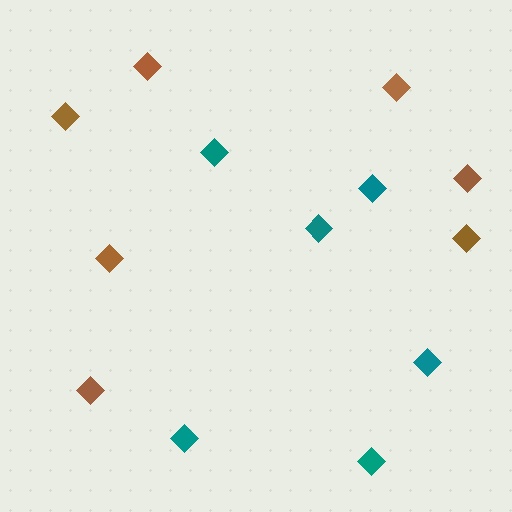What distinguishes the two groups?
There are 2 groups: one group of brown diamonds (7) and one group of teal diamonds (6).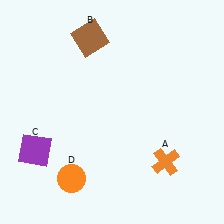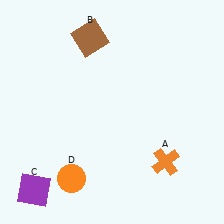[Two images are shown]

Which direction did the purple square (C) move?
The purple square (C) moved down.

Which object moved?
The purple square (C) moved down.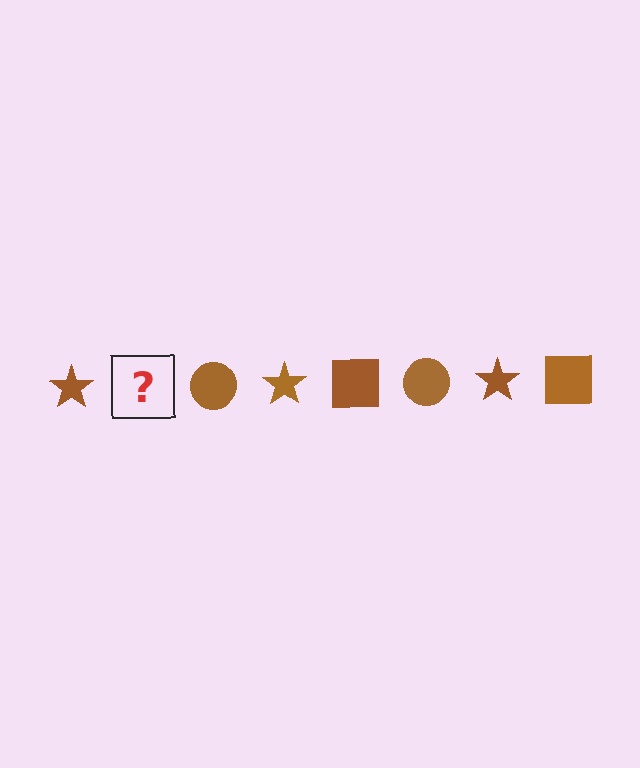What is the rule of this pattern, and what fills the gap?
The rule is that the pattern cycles through star, square, circle shapes in brown. The gap should be filled with a brown square.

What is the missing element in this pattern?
The missing element is a brown square.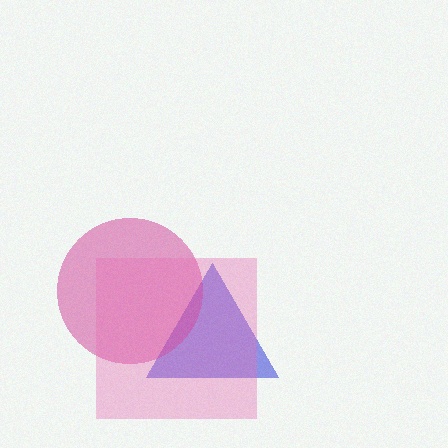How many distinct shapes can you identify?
There are 3 distinct shapes: a blue triangle, a magenta circle, a pink square.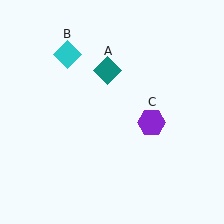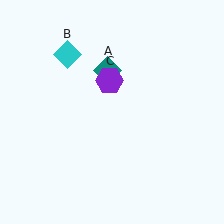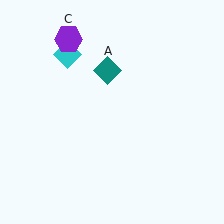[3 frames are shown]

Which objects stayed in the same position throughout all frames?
Teal diamond (object A) and cyan diamond (object B) remained stationary.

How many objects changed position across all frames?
1 object changed position: purple hexagon (object C).